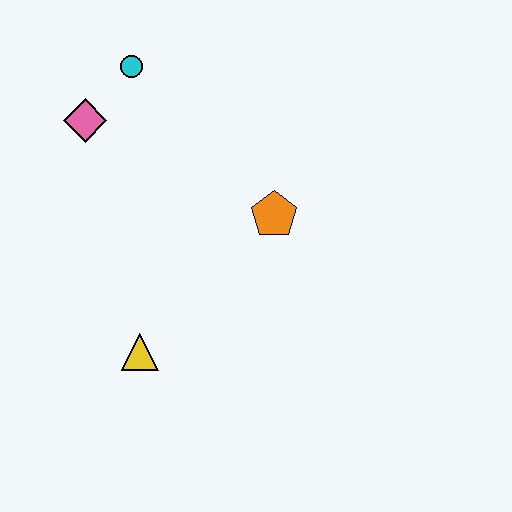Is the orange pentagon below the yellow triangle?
No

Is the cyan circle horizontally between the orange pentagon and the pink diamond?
Yes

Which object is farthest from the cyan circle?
The yellow triangle is farthest from the cyan circle.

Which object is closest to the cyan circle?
The pink diamond is closest to the cyan circle.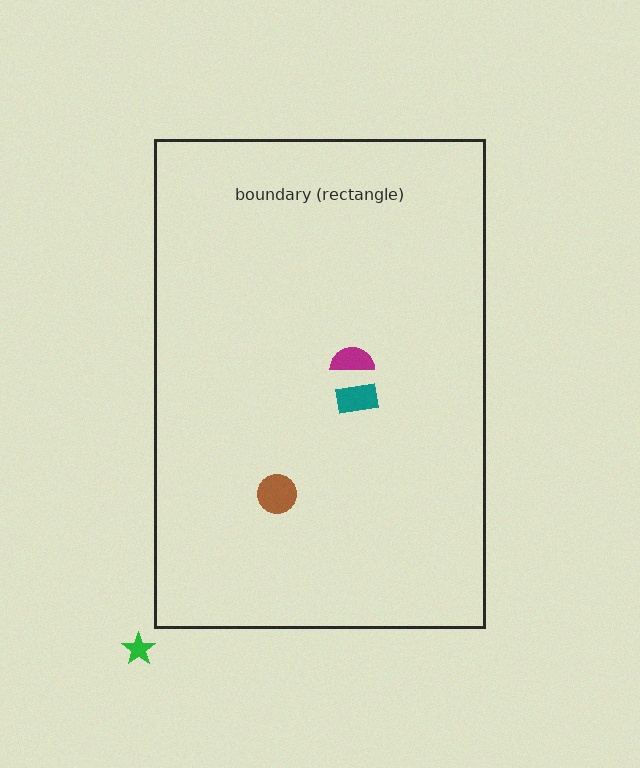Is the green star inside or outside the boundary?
Outside.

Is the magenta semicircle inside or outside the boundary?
Inside.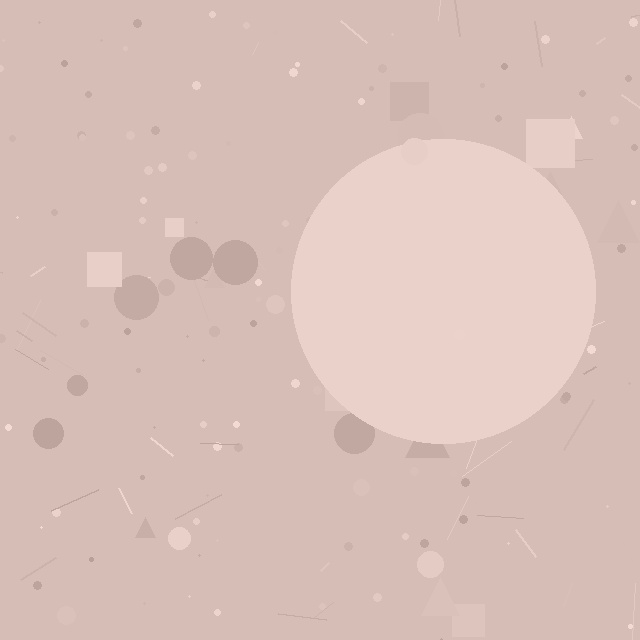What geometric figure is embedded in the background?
A circle is embedded in the background.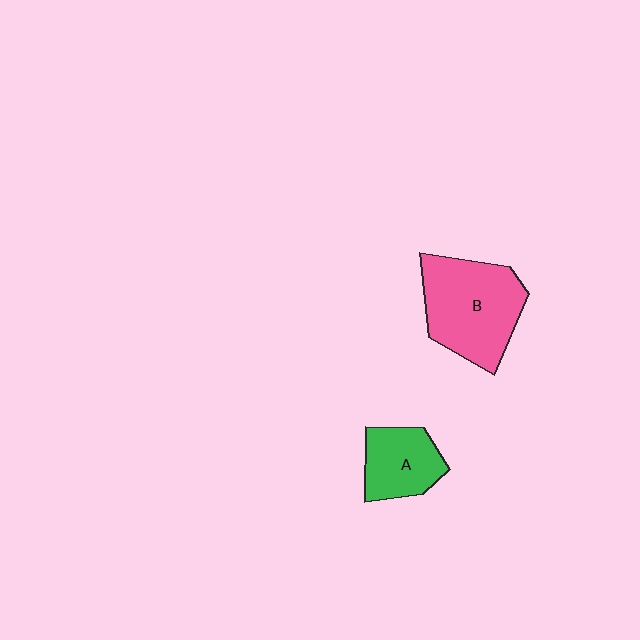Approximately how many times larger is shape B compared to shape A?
Approximately 1.7 times.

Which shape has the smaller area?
Shape A (green).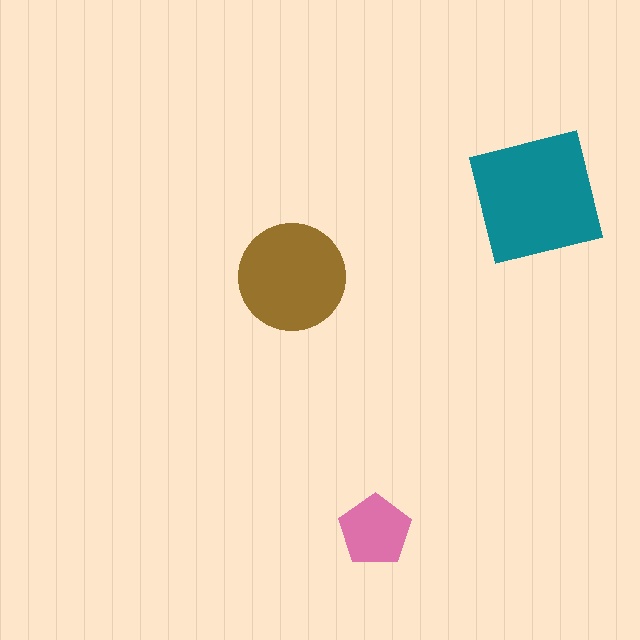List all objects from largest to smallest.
The teal square, the brown circle, the pink pentagon.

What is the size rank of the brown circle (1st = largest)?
2nd.